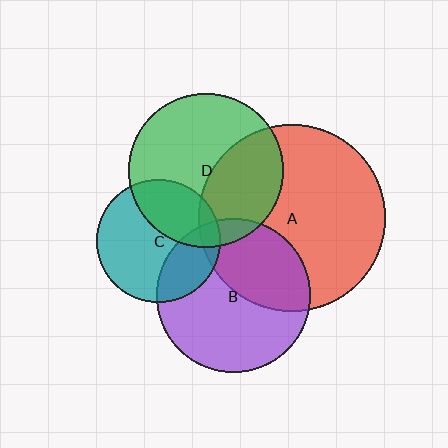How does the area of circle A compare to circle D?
Approximately 1.5 times.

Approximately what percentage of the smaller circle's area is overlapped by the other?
Approximately 40%.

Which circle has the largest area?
Circle A (red).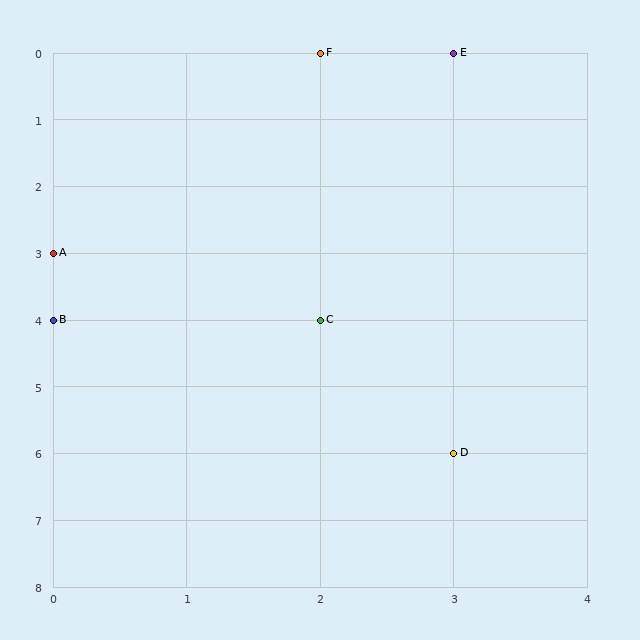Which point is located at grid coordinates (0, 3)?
Point A is at (0, 3).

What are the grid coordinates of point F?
Point F is at grid coordinates (2, 0).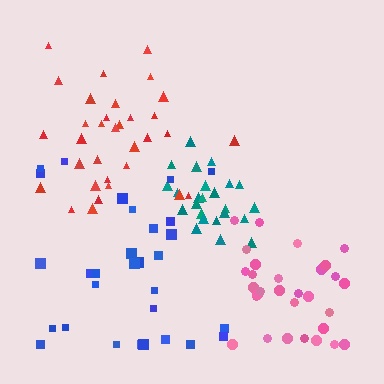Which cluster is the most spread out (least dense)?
Blue.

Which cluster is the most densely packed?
Teal.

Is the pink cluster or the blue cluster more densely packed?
Pink.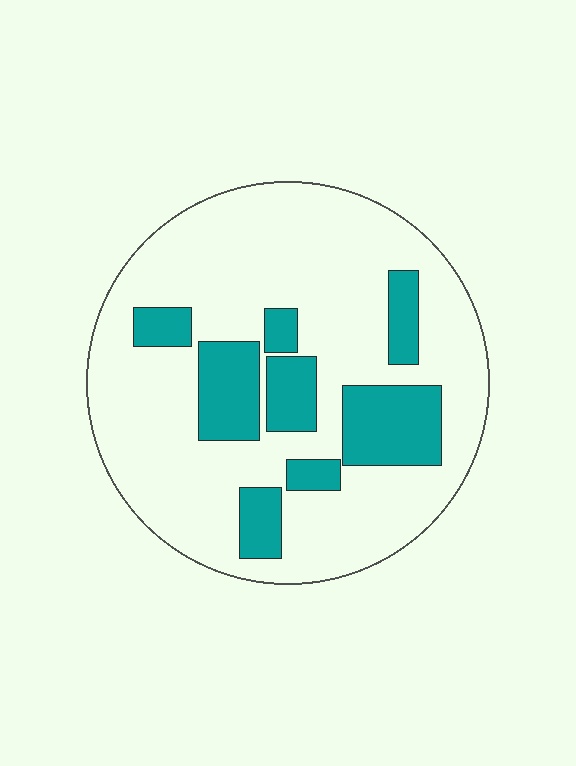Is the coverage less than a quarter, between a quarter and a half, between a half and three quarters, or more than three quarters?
Less than a quarter.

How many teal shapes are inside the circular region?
8.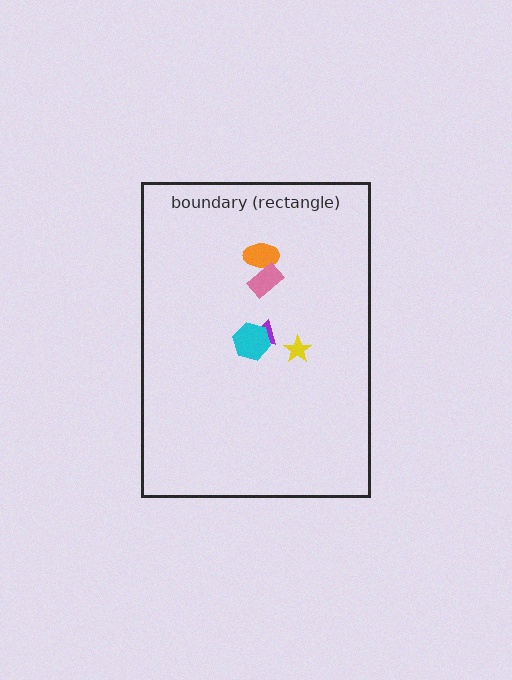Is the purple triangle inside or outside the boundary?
Inside.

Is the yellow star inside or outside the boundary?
Inside.